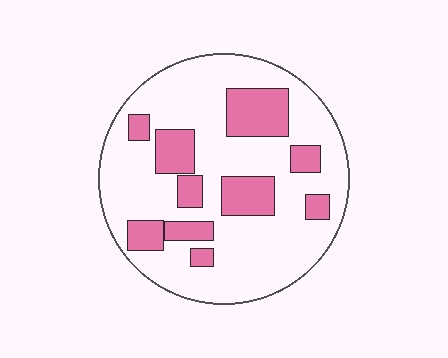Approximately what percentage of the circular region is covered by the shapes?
Approximately 25%.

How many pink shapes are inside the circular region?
10.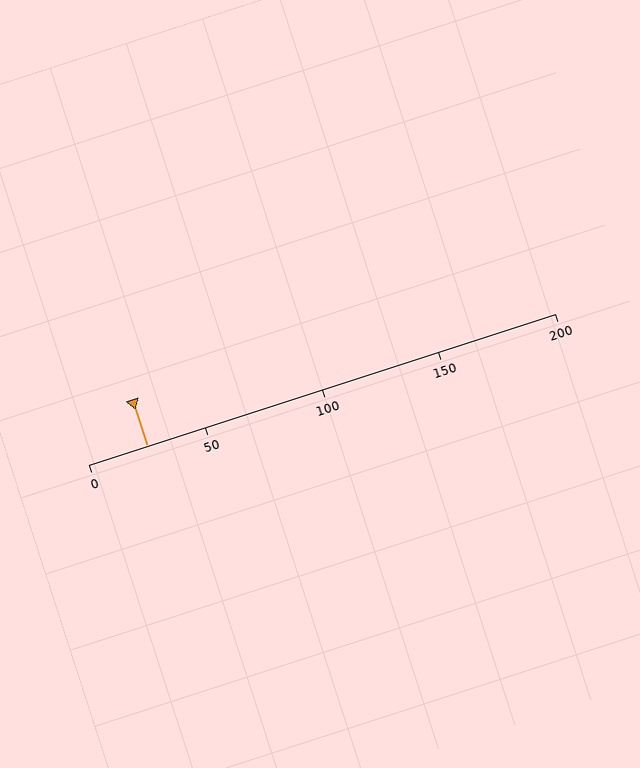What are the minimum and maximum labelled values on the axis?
The axis runs from 0 to 200.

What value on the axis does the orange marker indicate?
The marker indicates approximately 25.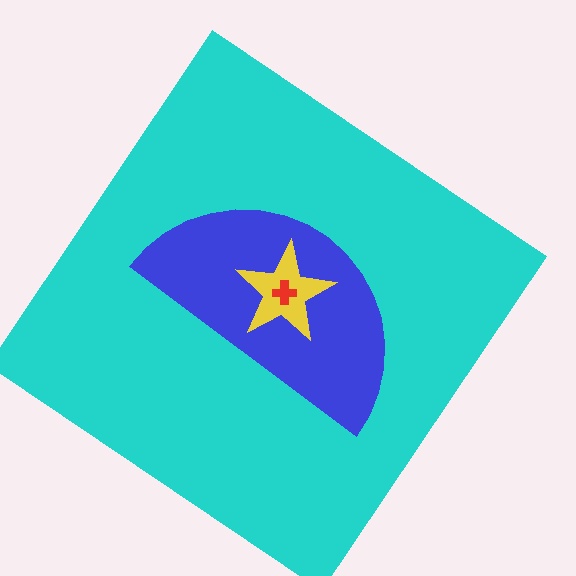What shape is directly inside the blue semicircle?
The yellow star.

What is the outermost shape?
The cyan diamond.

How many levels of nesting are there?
4.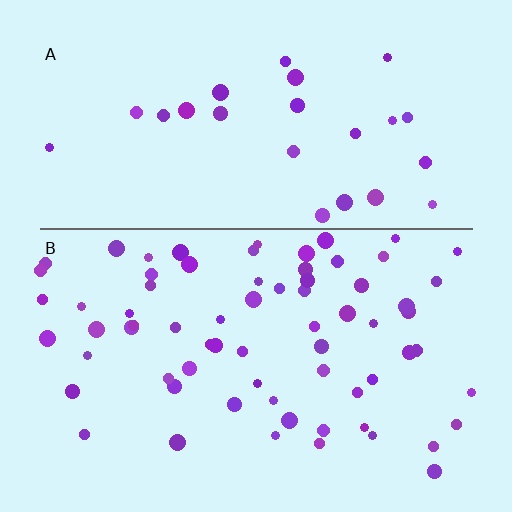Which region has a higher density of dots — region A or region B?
B (the bottom).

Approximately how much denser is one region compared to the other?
Approximately 2.7× — region B over region A.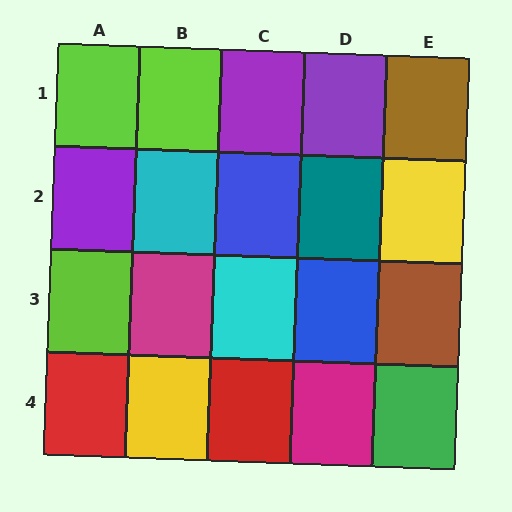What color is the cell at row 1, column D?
Purple.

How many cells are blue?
2 cells are blue.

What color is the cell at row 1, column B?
Lime.